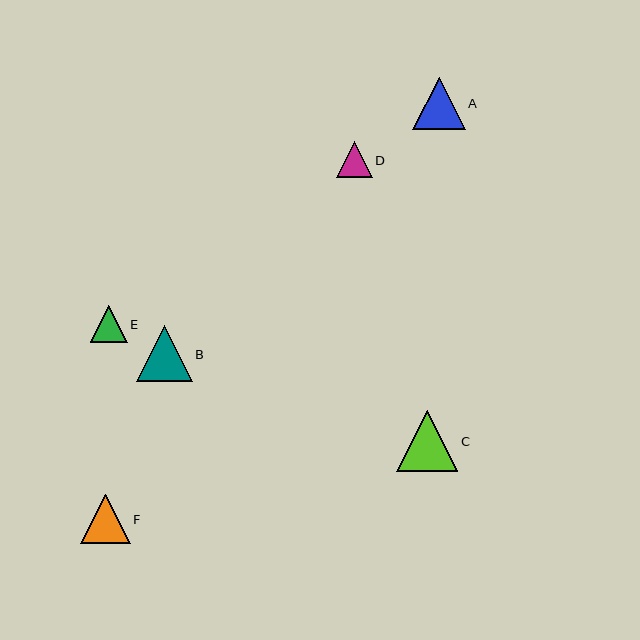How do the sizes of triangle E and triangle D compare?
Triangle E and triangle D are approximately the same size.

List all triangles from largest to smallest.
From largest to smallest: C, B, A, F, E, D.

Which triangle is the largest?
Triangle C is the largest with a size of approximately 61 pixels.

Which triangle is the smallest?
Triangle D is the smallest with a size of approximately 36 pixels.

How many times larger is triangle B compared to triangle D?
Triangle B is approximately 1.6 times the size of triangle D.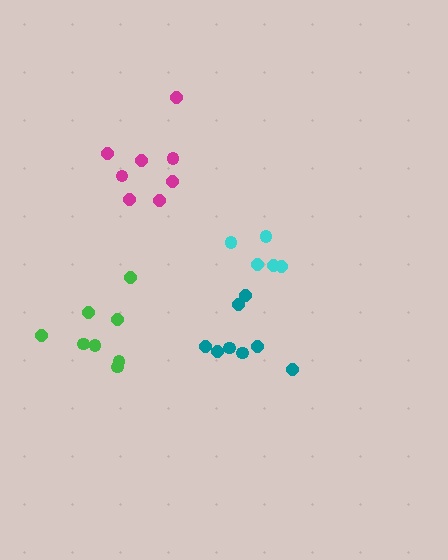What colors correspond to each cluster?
The clusters are colored: cyan, teal, magenta, green.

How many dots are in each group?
Group 1: 5 dots, Group 2: 8 dots, Group 3: 8 dots, Group 4: 8 dots (29 total).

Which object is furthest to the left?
The green cluster is leftmost.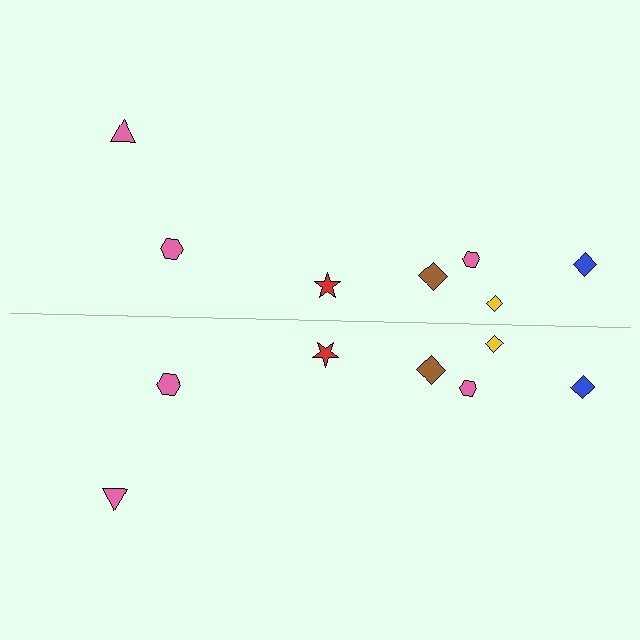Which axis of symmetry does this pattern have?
The pattern has a horizontal axis of symmetry running through the center of the image.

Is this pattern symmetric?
Yes, this pattern has bilateral (reflection) symmetry.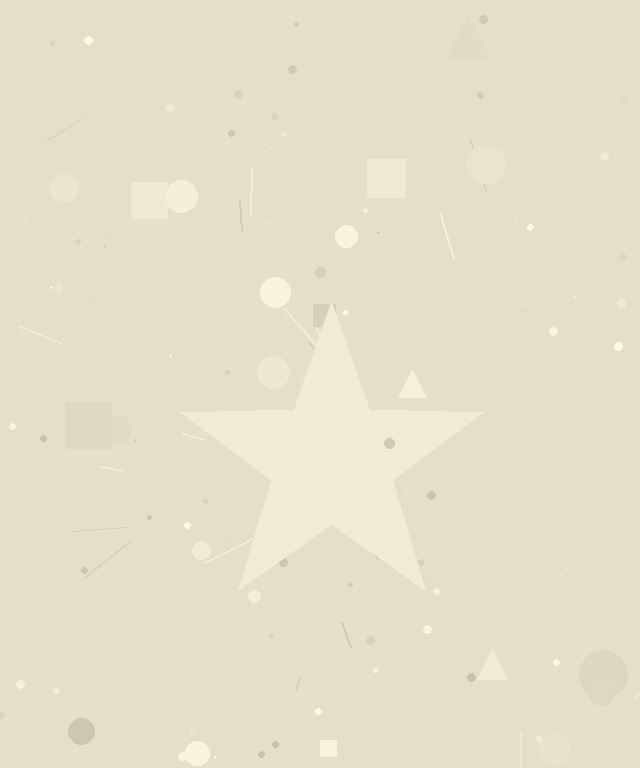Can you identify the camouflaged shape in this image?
The camouflaged shape is a star.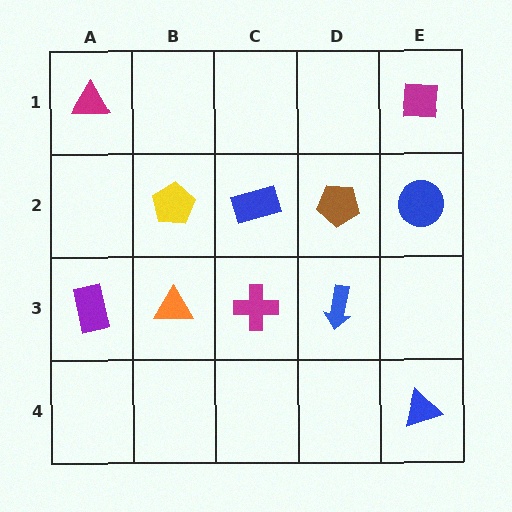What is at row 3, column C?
A magenta cross.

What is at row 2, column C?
A blue rectangle.